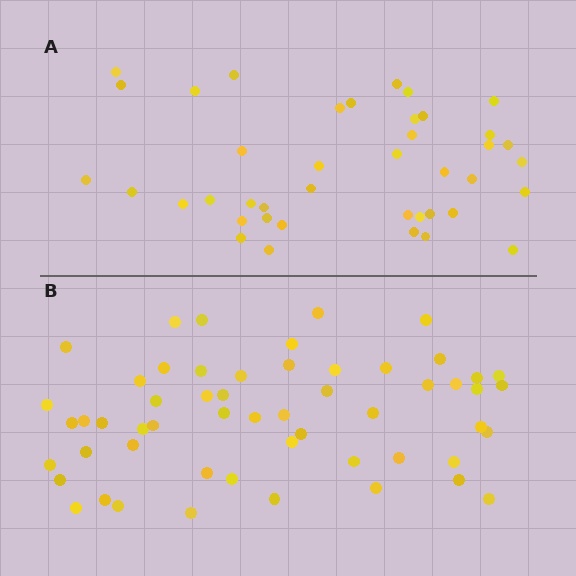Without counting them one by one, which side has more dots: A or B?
Region B (the bottom region) has more dots.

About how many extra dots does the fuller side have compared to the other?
Region B has approximately 15 more dots than region A.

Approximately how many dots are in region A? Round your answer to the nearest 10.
About 40 dots. (The exact count is 41, which rounds to 40.)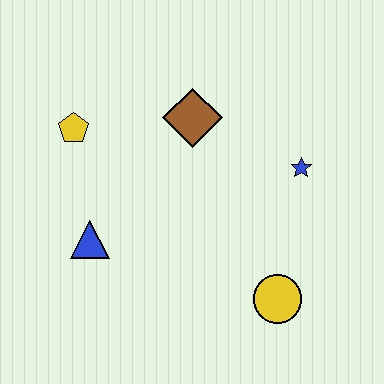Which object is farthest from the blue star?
The yellow pentagon is farthest from the blue star.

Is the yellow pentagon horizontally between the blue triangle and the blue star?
No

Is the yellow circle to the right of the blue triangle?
Yes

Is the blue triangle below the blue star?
Yes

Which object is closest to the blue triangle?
The yellow pentagon is closest to the blue triangle.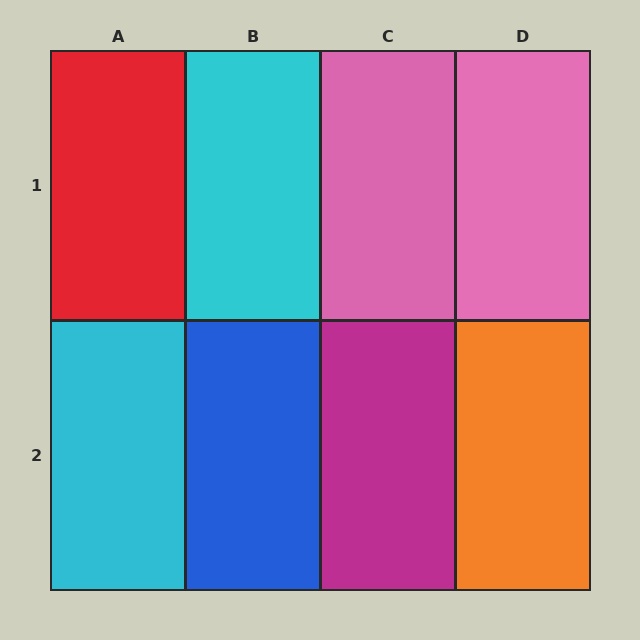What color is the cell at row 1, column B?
Cyan.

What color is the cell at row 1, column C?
Pink.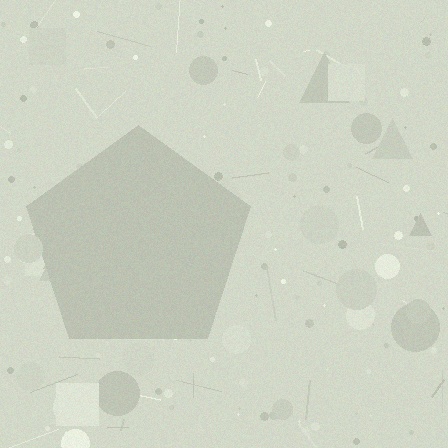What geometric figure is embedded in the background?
A pentagon is embedded in the background.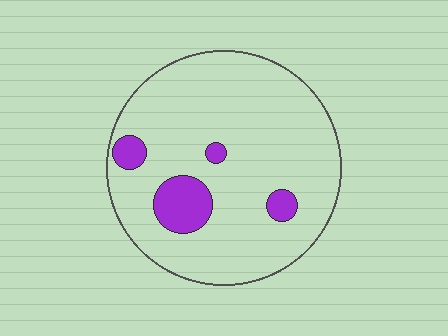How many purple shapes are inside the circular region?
4.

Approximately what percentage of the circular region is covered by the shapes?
Approximately 10%.